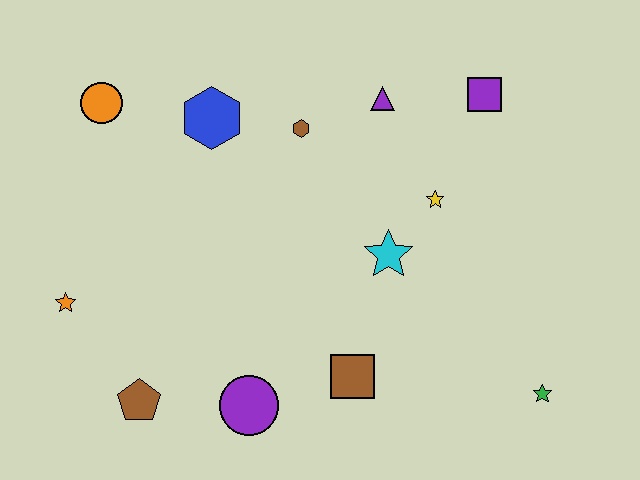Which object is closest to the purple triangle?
The brown hexagon is closest to the purple triangle.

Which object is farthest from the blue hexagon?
The green star is farthest from the blue hexagon.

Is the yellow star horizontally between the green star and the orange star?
Yes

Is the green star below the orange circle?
Yes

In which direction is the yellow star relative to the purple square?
The yellow star is below the purple square.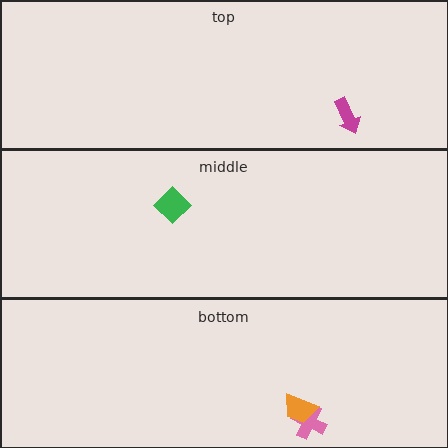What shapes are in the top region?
The magenta arrow.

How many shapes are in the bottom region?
2.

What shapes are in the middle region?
The green diamond.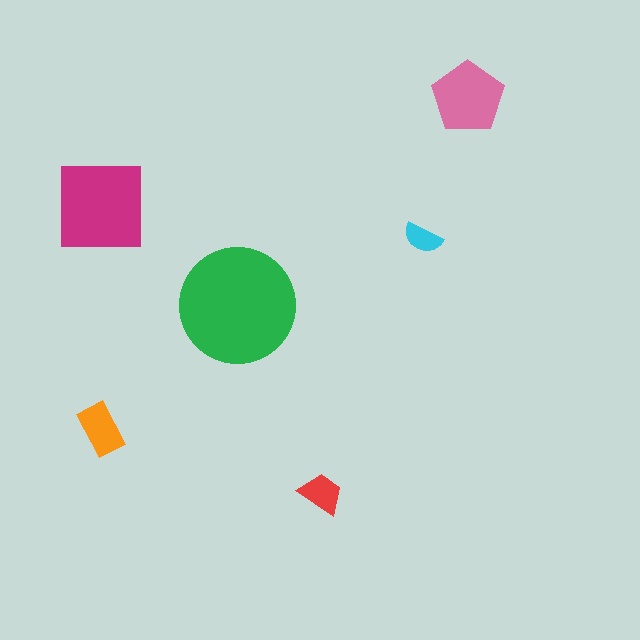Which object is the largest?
The green circle.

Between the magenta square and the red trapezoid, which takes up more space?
The magenta square.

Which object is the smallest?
The cyan semicircle.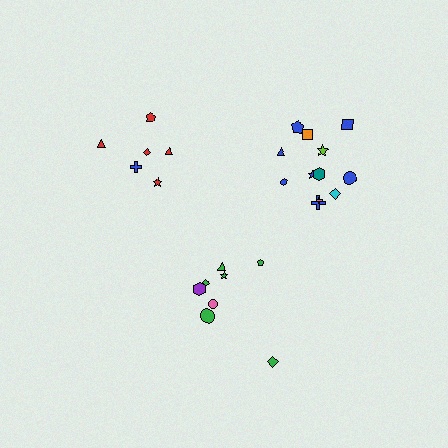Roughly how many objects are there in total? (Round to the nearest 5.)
Roughly 25 objects in total.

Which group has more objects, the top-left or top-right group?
The top-right group.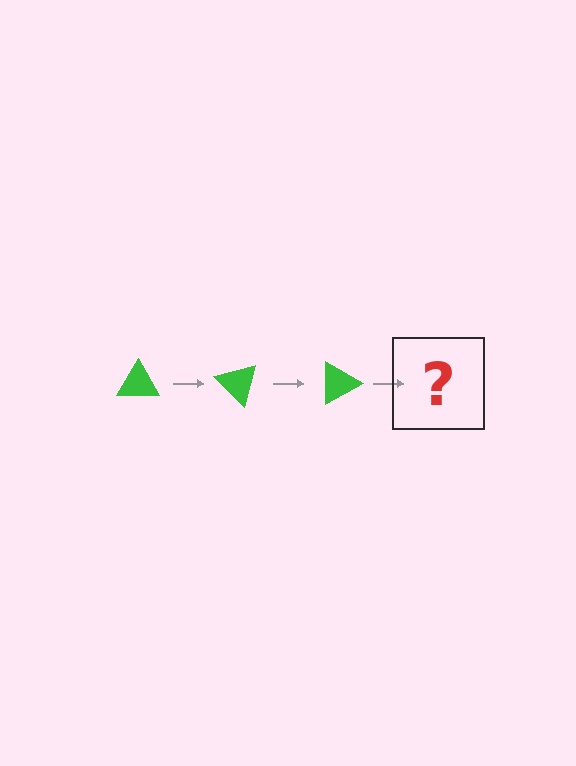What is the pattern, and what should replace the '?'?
The pattern is that the triangle rotates 45 degrees each step. The '?' should be a green triangle rotated 135 degrees.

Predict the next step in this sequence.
The next step is a green triangle rotated 135 degrees.